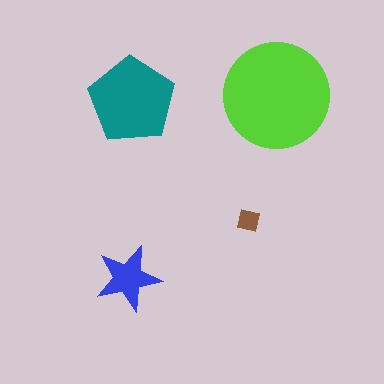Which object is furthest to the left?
The blue star is leftmost.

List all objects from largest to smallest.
The lime circle, the teal pentagon, the blue star, the brown square.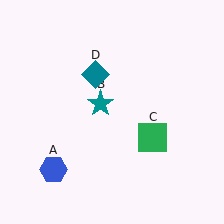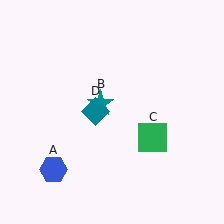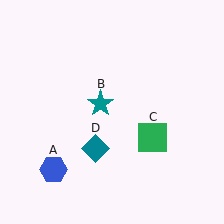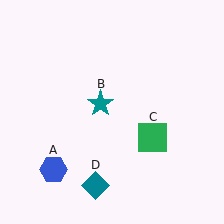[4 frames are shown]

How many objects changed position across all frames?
1 object changed position: teal diamond (object D).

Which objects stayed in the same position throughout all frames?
Blue hexagon (object A) and teal star (object B) and green square (object C) remained stationary.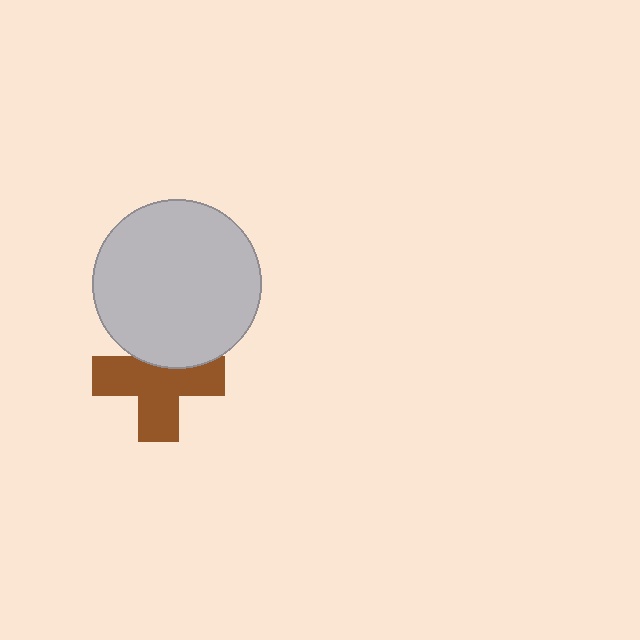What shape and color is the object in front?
The object in front is a light gray circle.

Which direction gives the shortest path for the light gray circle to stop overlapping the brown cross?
Moving up gives the shortest separation.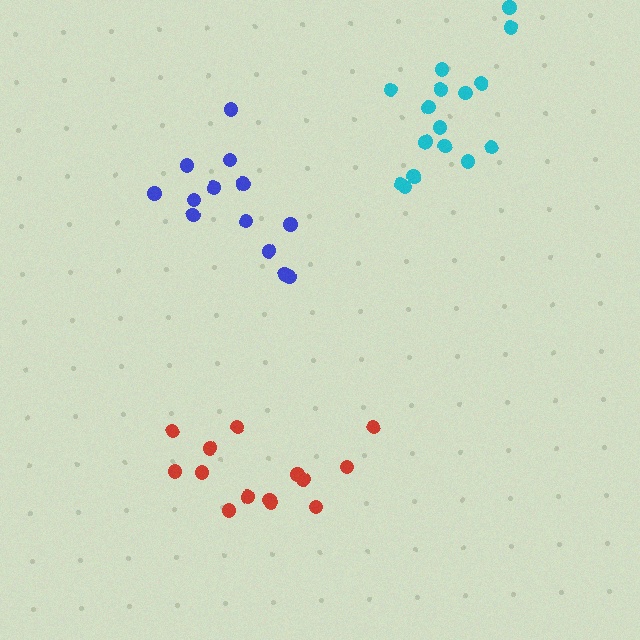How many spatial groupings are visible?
There are 3 spatial groupings.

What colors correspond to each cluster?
The clusters are colored: red, blue, cyan.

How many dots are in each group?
Group 1: 14 dots, Group 2: 13 dots, Group 3: 16 dots (43 total).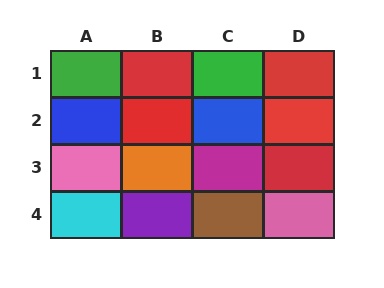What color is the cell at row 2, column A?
Blue.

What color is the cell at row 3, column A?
Pink.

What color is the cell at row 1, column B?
Red.